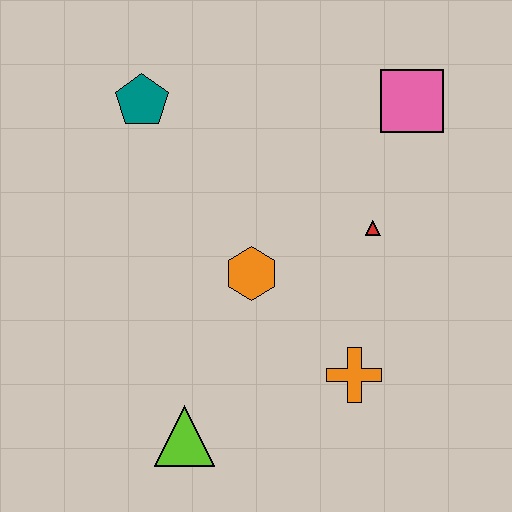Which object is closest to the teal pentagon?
The orange hexagon is closest to the teal pentagon.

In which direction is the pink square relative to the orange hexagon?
The pink square is above the orange hexagon.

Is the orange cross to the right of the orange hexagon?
Yes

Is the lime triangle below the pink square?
Yes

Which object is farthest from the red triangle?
The lime triangle is farthest from the red triangle.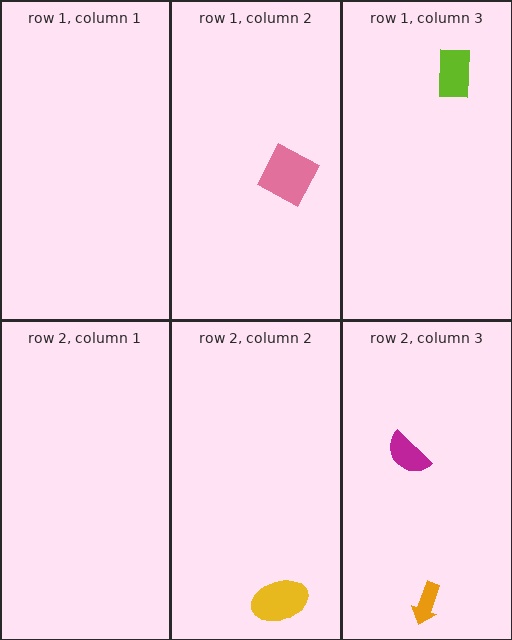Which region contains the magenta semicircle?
The row 2, column 3 region.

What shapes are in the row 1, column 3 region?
The lime rectangle.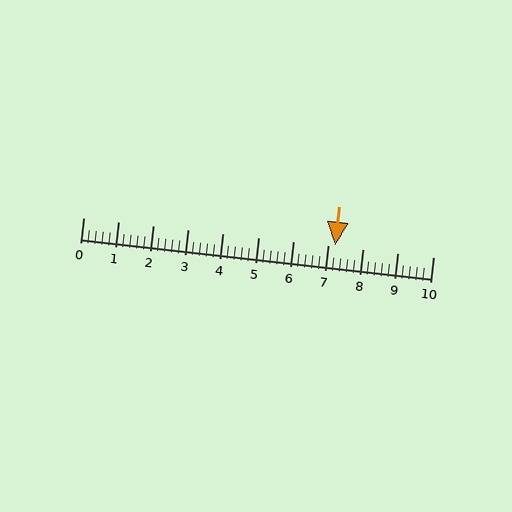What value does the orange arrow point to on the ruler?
The orange arrow points to approximately 7.2.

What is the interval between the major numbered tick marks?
The major tick marks are spaced 1 units apart.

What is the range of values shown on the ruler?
The ruler shows values from 0 to 10.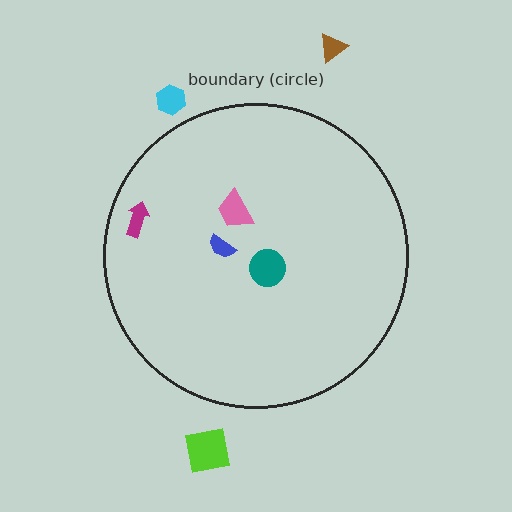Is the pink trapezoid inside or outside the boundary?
Inside.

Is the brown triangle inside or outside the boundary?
Outside.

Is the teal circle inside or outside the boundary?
Inside.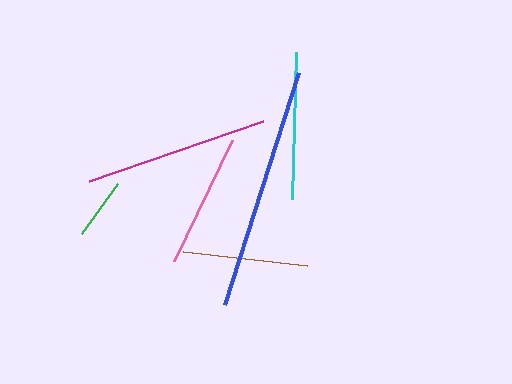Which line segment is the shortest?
The green line is the shortest at approximately 61 pixels.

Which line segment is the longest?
The blue line is the longest at approximately 244 pixels.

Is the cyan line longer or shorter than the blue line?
The blue line is longer than the cyan line.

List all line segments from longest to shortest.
From longest to shortest: blue, magenta, cyan, pink, brown, green.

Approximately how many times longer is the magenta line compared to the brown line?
The magenta line is approximately 1.5 times the length of the brown line.